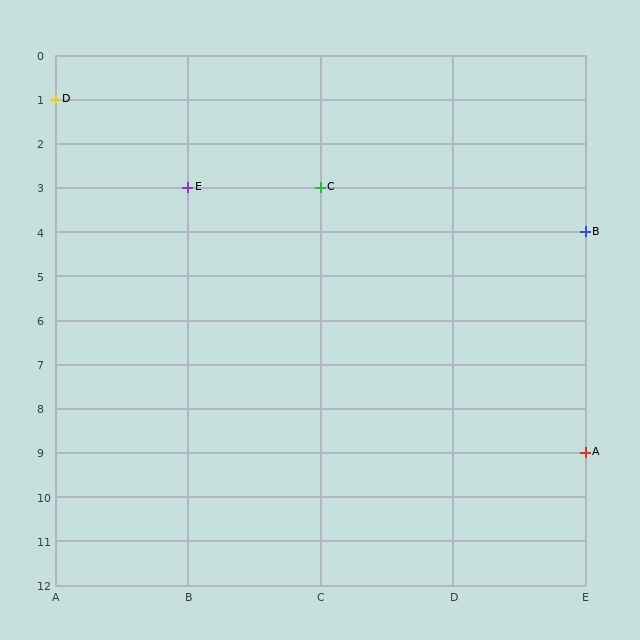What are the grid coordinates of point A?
Point A is at grid coordinates (E, 9).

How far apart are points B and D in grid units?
Points B and D are 4 columns and 3 rows apart (about 5.0 grid units diagonally).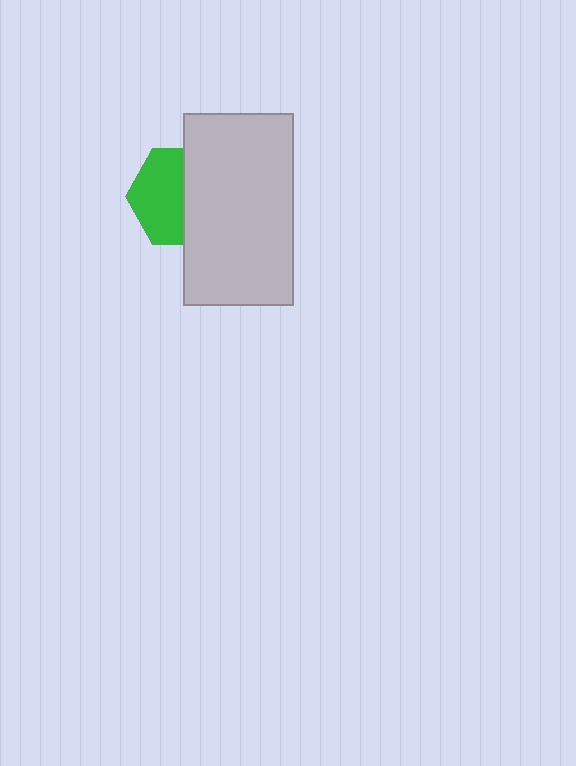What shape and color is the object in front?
The object in front is a light gray rectangle.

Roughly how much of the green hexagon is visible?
About half of it is visible (roughly 53%).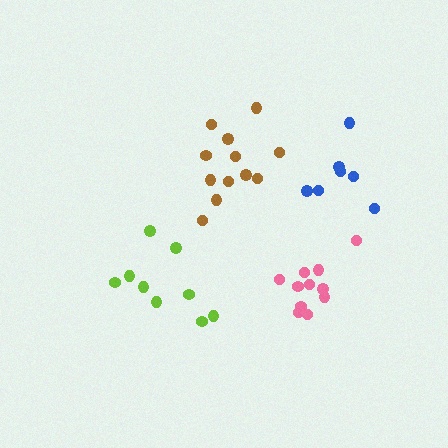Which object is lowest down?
The pink cluster is bottommost.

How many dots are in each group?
Group 1: 12 dots, Group 2: 11 dots, Group 3: 9 dots, Group 4: 7 dots (39 total).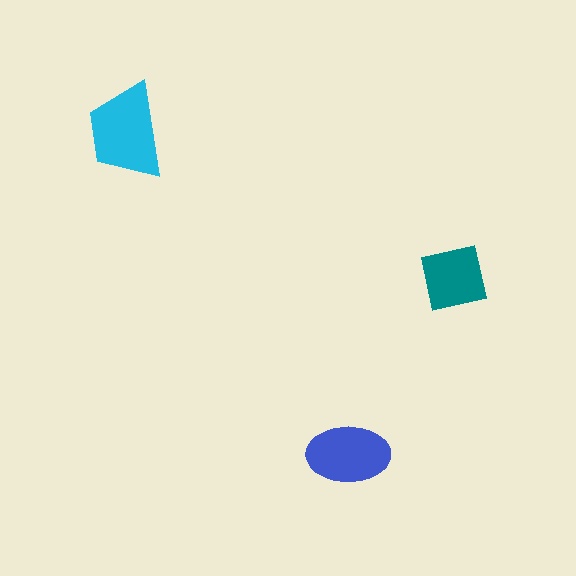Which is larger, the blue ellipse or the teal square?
The blue ellipse.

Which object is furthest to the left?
The cyan trapezoid is leftmost.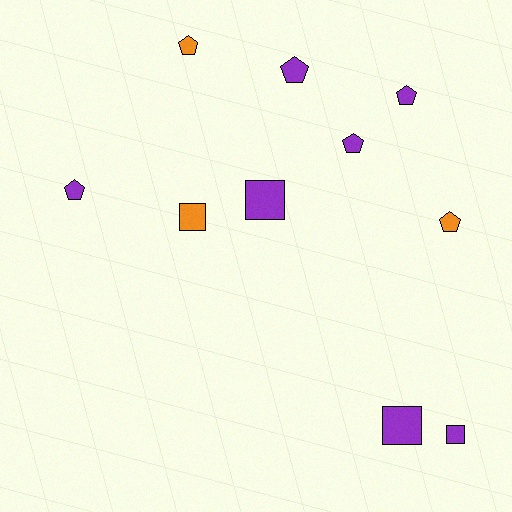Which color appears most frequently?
Purple, with 7 objects.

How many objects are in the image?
There are 10 objects.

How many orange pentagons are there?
There are 2 orange pentagons.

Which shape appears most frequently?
Pentagon, with 6 objects.